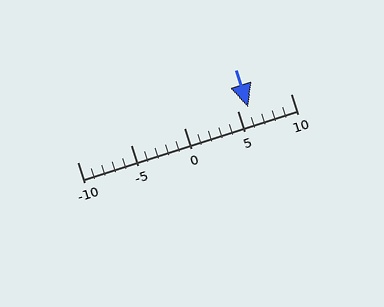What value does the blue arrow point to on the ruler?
The blue arrow points to approximately 6.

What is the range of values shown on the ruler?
The ruler shows values from -10 to 10.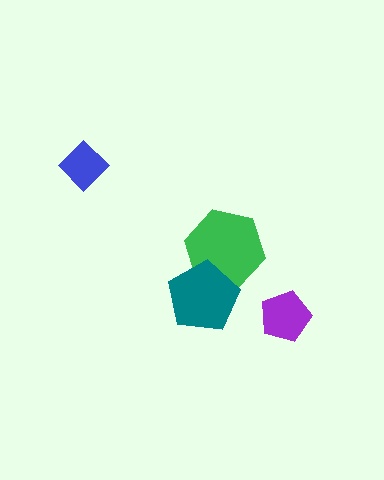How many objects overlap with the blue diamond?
0 objects overlap with the blue diamond.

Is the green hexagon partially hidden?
Yes, it is partially covered by another shape.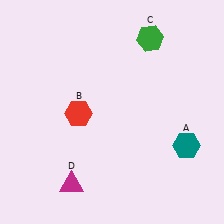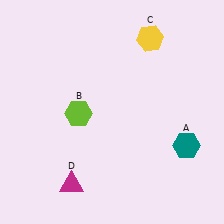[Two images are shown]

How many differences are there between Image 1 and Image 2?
There are 2 differences between the two images.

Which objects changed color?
B changed from red to lime. C changed from green to yellow.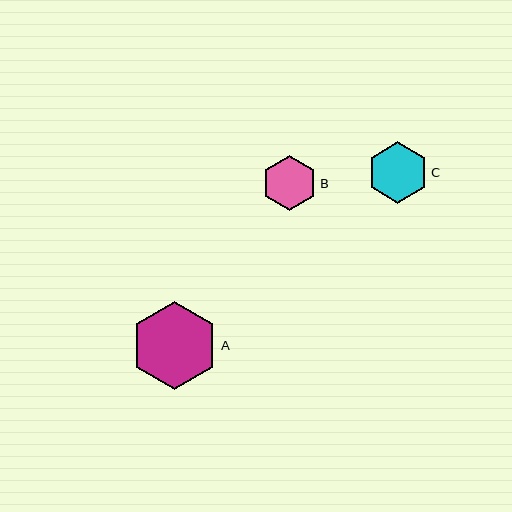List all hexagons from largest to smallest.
From largest to smallest: A, C, B.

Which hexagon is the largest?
Hexagon A is the largest with a size of approximately 88 pixels.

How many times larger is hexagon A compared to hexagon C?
Hexagon A is approximately 1.4 times the size of hexagon C.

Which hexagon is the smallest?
Hexagon B is the smallest with a size of approximately 55 pixels.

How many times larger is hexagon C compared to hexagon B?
Hexagon C is approximately 1.1 times the size of hexagon B.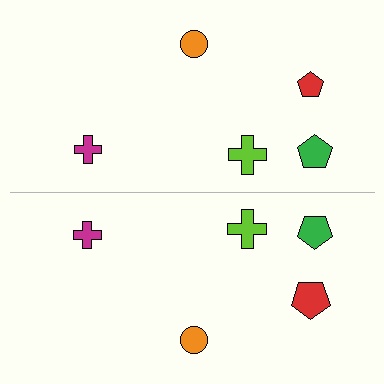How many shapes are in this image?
There are 10 shapes in this image.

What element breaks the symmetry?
The red pentagon on the bottom side has a different size than its mirror counterpart.